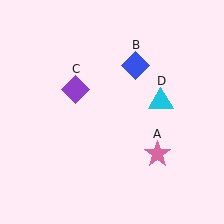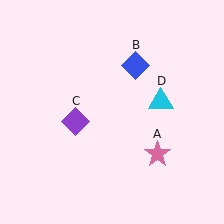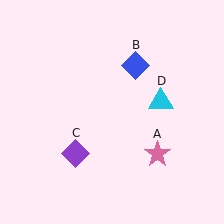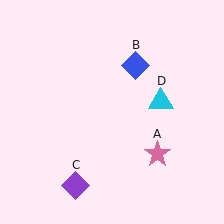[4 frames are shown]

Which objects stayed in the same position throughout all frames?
Pink star (object A) and blue diamond (object B) and cyan triangle (object D) remained stationary.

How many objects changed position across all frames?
1 object changed position: purple diamond (object C).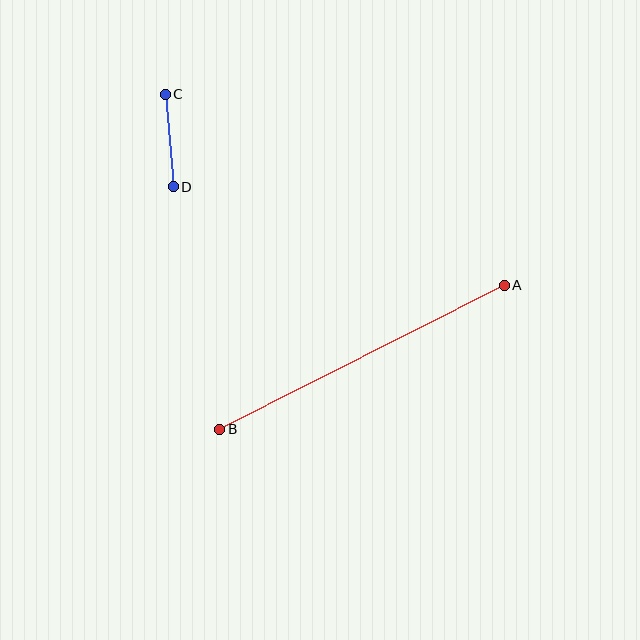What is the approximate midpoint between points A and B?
The midpoint is at approximately (362, 357) pixels.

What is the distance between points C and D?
The distance is approximately 93 pixels.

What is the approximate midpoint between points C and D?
The midpoint is at approximately (169, 140) pixels.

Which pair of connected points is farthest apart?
Points A and B are farthest apart.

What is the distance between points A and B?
The distance is approximately 319 pixels.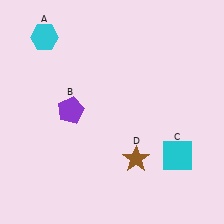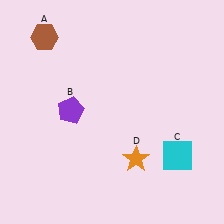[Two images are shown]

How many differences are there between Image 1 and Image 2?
There are 2 differences between the two images.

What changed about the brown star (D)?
In Image 1, D is brown. In Image 2, it changed to orange.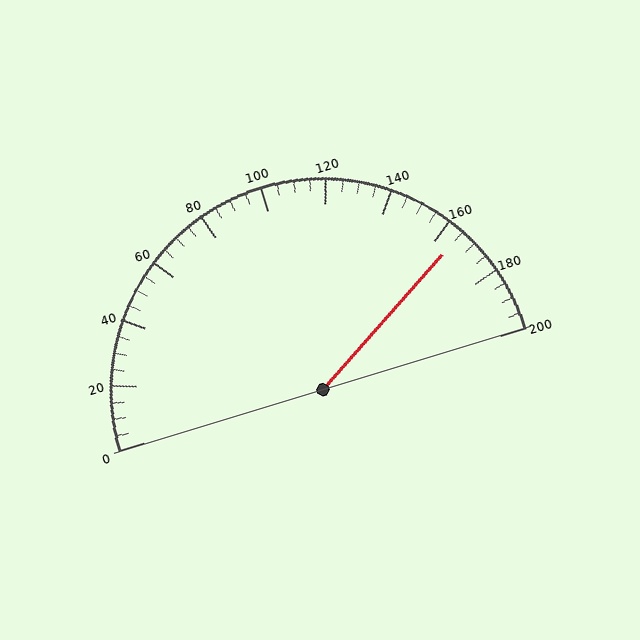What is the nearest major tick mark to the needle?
The nearest major tick mark is 160.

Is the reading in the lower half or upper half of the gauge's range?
The reading is in the upper half of the range (0 to 200).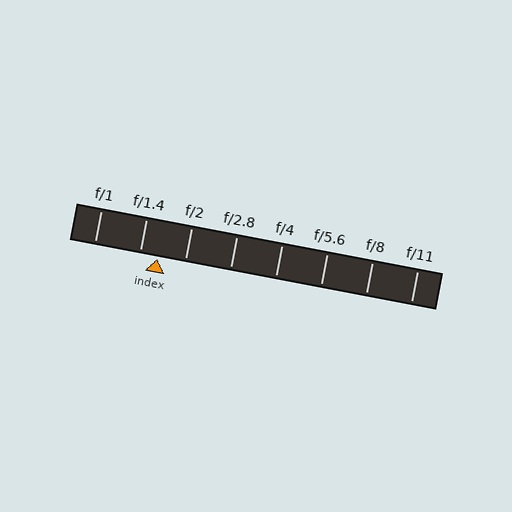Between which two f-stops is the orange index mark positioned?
The index mark is between f/1.4 and f/2.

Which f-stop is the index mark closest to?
The index mark is closest to f/1.4.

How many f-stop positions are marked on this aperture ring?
There are 8 f-stop positions marked.